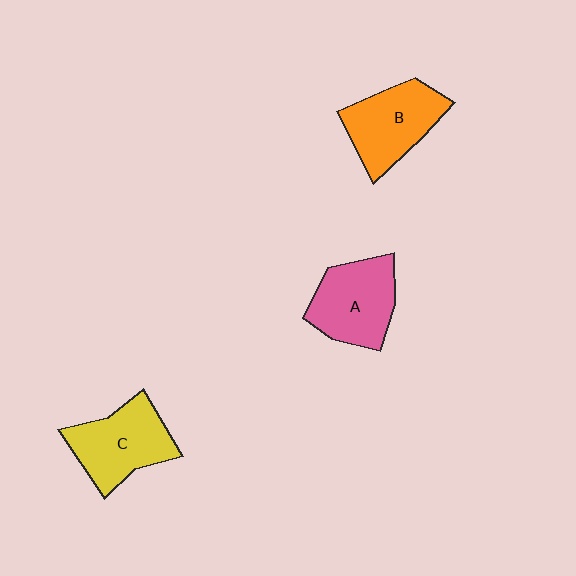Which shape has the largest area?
Shape C (yellow).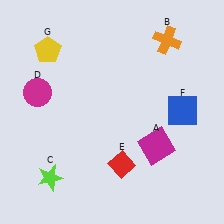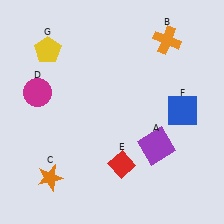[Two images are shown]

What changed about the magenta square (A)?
In Image 1, A is magenta. In Image 2, it changed to purple.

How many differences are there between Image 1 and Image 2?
There are 2 differences between the two images.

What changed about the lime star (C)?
In Image 1, C is lime. In Image 2, it changed to orange.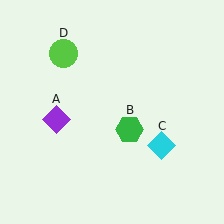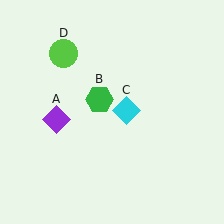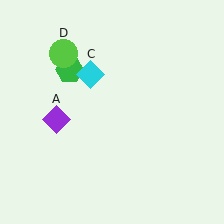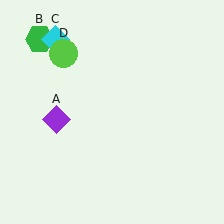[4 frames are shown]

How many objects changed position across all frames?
2 objects changed position: green hexagon (object B), cyan diamond (object C).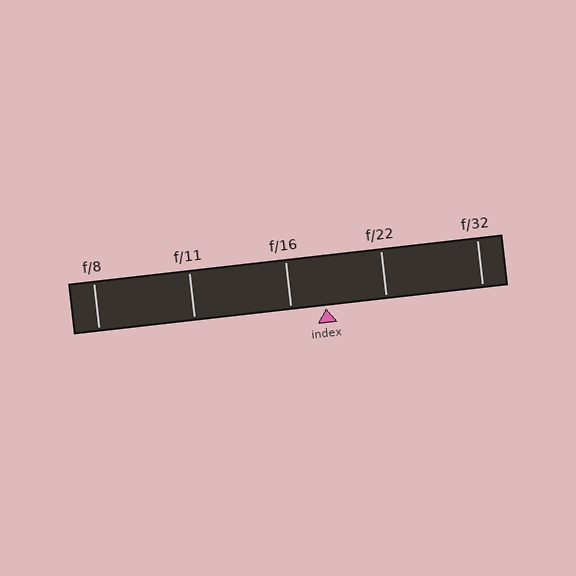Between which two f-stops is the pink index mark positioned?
The index mark is between f/16 and f/22.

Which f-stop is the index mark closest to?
The index mark is closest to f/16.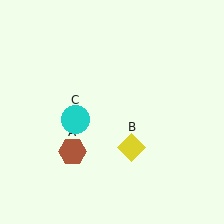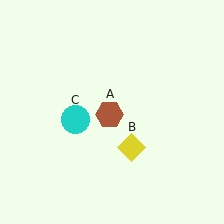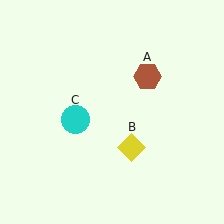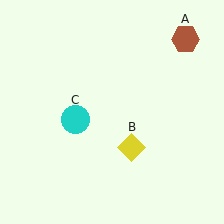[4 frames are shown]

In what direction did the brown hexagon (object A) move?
The brown hexagon (object A) moved up and to the right.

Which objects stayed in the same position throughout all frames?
Yellow diamond (object B) and cyan circle (object C) remained stationary.